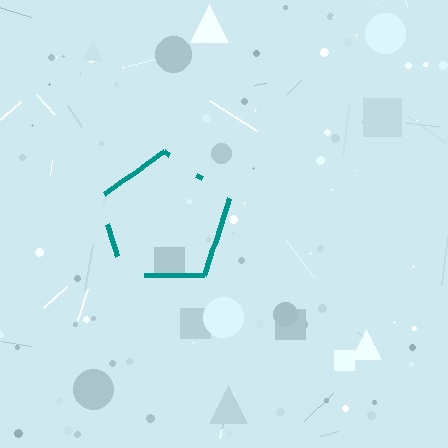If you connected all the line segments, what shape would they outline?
They would outline a pentagon.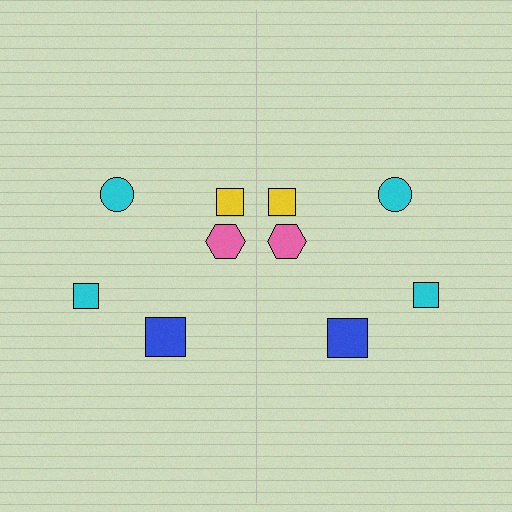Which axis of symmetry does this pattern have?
The pattern has a vertical axis of symmetry running through the center of the image.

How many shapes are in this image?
There are 10 shapes in this image.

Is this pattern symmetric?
Yes, this pattern has bilateral (reflection) symmetry.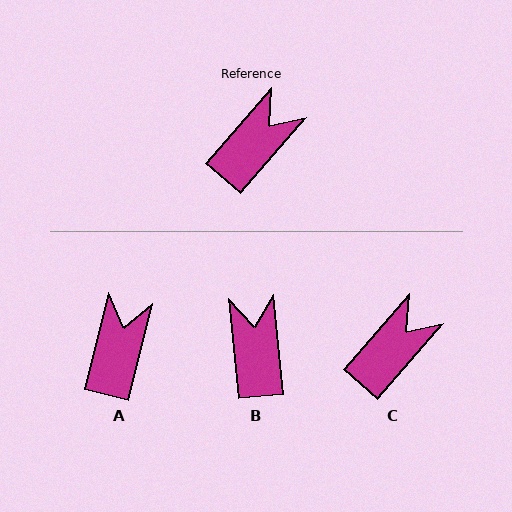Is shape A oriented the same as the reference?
No, it is off by about 27 degrees.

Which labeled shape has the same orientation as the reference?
C.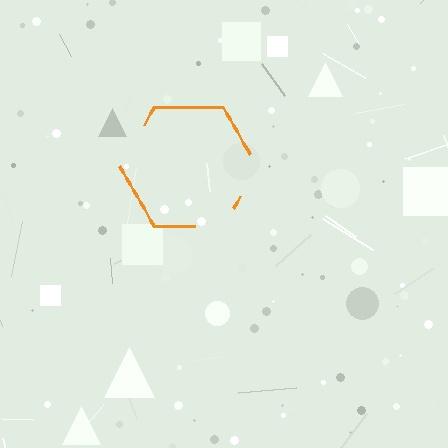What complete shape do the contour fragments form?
The contour fragments form a hexagon.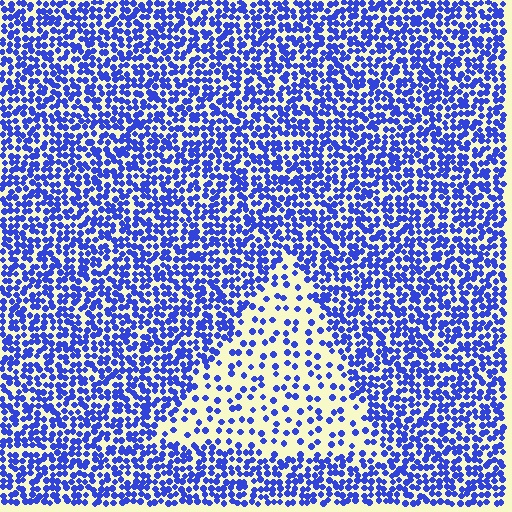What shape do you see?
I see a triangle.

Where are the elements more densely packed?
The elements are more densely packed outside the triangle boundary.